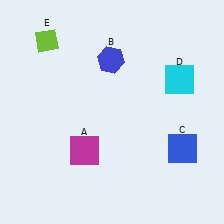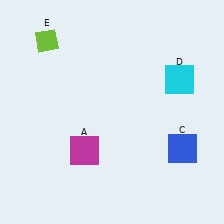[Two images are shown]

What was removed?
The blue hexagon (B) was removed in Image 2.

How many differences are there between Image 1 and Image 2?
There is 1 difference between the two images.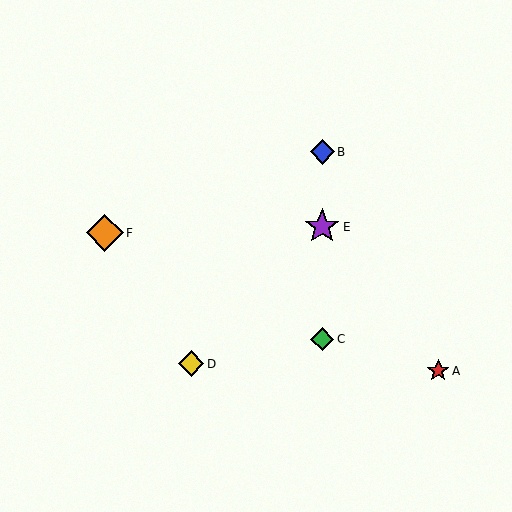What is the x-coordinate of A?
Object A is at x≈438.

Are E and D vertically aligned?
No, E is at x≈322 and D is at x≈191.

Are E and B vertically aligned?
Yes, both are at x≈322.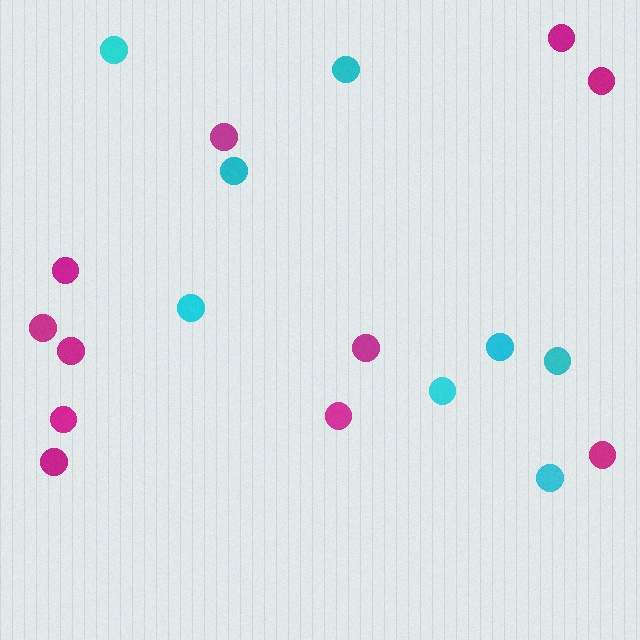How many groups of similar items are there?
There are 2 groups: one group of cyan circles (8) and one group of magenta circles (11).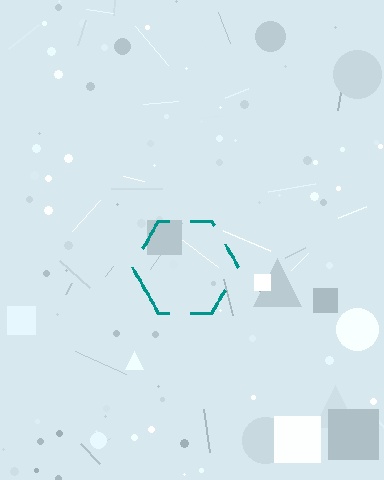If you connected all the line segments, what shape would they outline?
They would outline a hexagon.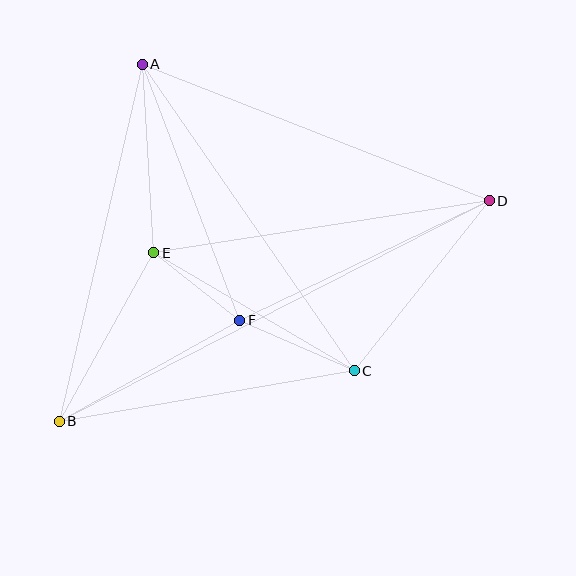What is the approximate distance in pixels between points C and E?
The distance between C and E is approximately 233 pixels.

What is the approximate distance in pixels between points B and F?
The distance between B and F is approximately 207 pixels.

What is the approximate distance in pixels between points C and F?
The distance between C and F is approximately 125 pixels.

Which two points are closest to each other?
Points E and F are closest to each other.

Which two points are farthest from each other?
Points B and D are farthest from each other.